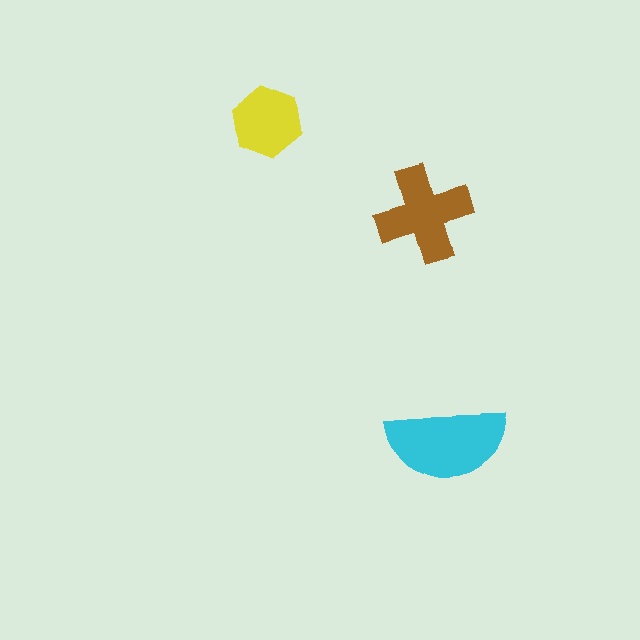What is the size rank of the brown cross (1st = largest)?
2nd.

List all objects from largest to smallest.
The cyan semicircle, the brown cross, the yellow hexagon.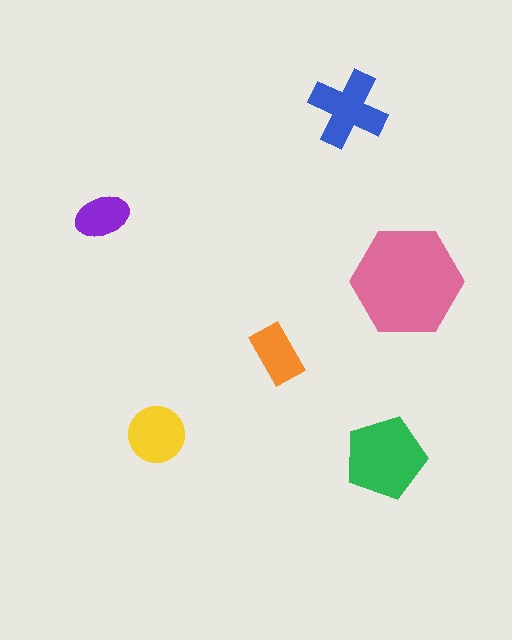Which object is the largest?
The pink hexagon.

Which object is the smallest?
The purple ellipse.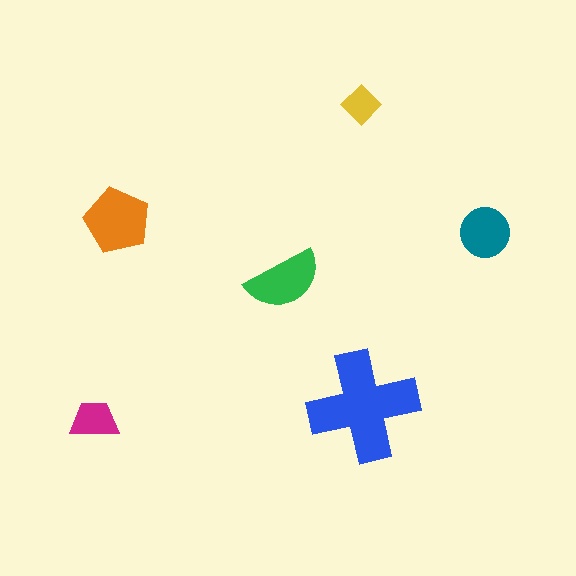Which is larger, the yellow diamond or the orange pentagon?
The orange pentagon.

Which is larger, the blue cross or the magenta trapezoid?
The blue cross.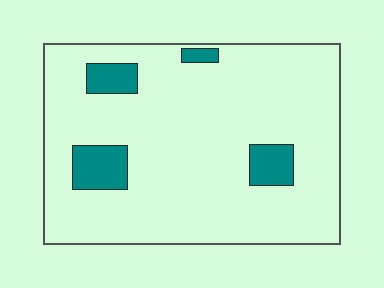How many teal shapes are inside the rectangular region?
4.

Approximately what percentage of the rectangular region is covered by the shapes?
Approximately 10%.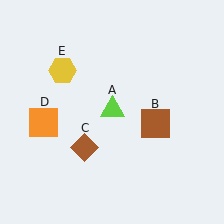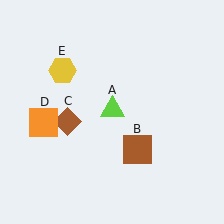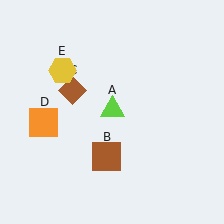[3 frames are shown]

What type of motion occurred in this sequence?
The brown square (object B), brown diamond (object C) rotated clockwise around the center of the scene.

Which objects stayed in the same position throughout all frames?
Lime triangle (object A) and orange square (object D) and yellow hexagon (object E) remained stationary.